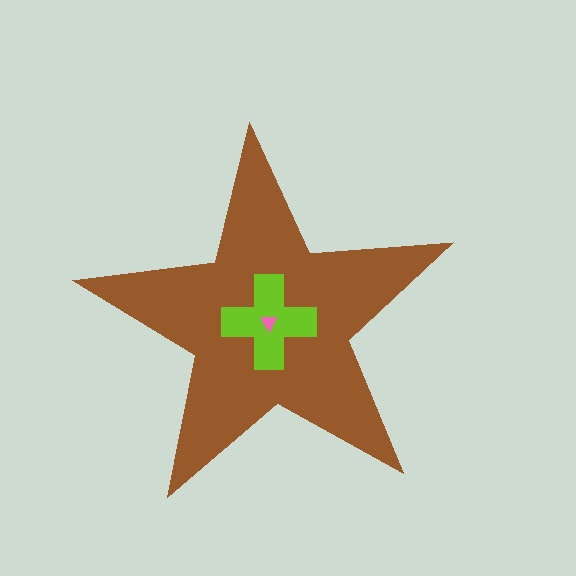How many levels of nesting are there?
3.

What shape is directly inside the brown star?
The lime cross.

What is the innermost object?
The pink triangle.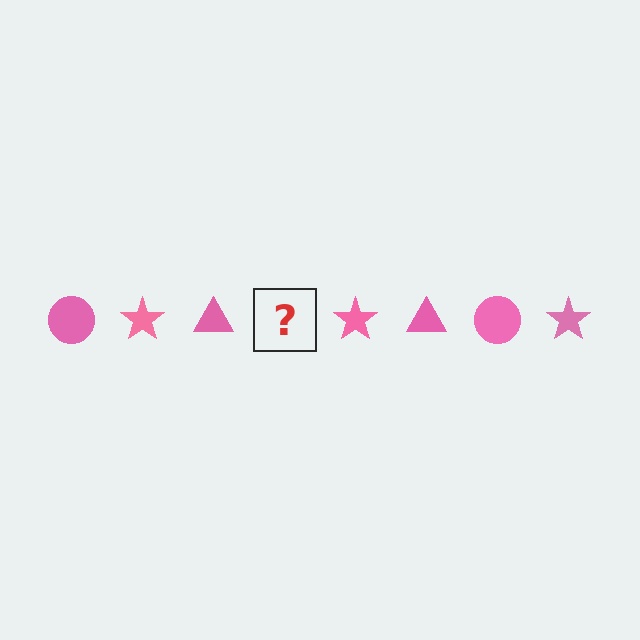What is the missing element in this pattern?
The missing element is a pink circle.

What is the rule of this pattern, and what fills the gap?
The rule is that the pattern cycles through circle, star, triangle shapes in pink. The gap should be filled with a pink circle.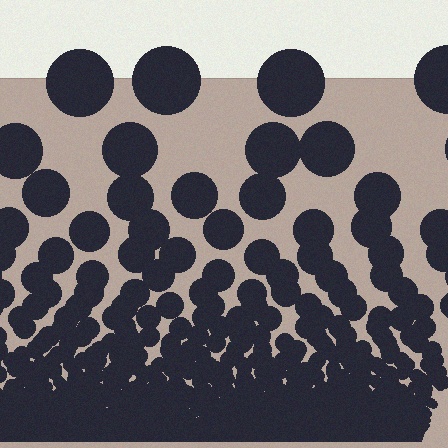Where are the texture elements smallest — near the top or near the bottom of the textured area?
Near the bottom.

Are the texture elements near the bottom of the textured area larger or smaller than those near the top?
Smaller. The gradient is inverted — elements near the bottom are smaller and denser.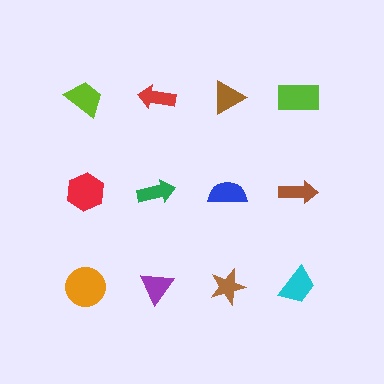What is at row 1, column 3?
A brown triangle.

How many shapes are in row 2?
4 shapes.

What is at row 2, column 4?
A brown arrow.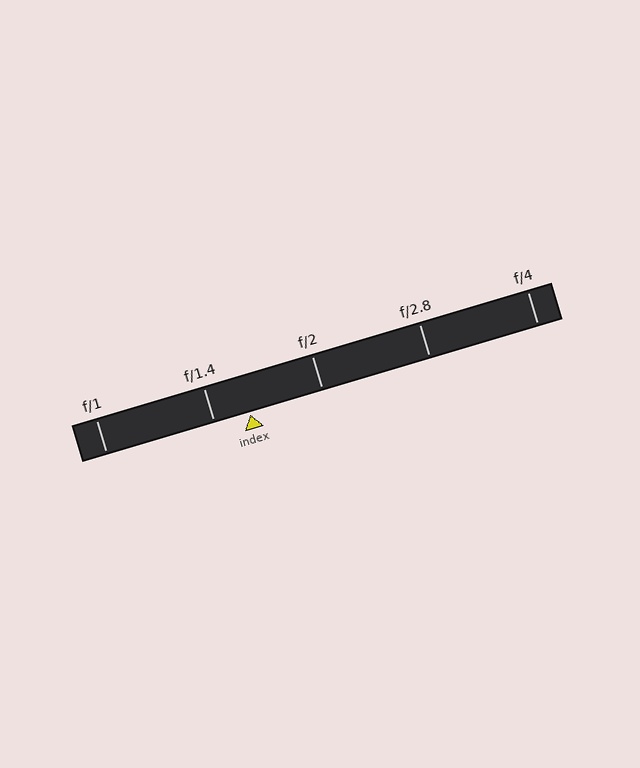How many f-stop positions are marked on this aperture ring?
There are 5 f-stop positions marked.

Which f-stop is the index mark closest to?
The index mark is closest to f/1.4.